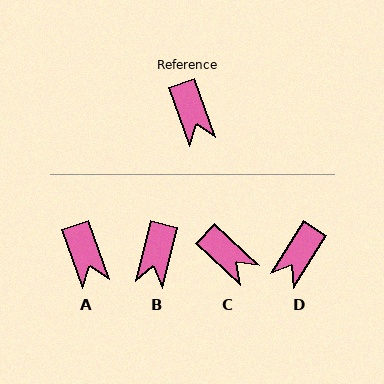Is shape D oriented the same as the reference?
No, it is off by about 51 degrees.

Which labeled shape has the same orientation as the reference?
A.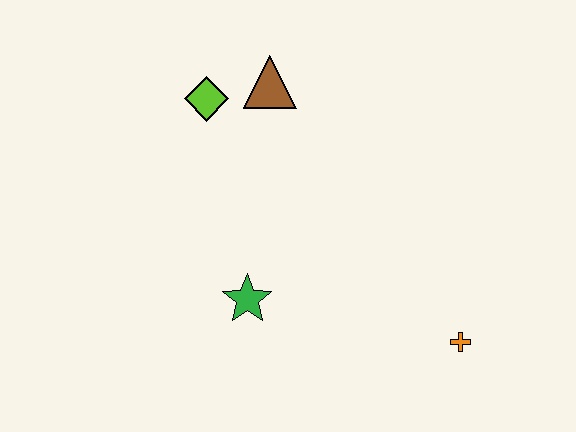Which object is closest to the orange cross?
The green star is closest to the orange cross.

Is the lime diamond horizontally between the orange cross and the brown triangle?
No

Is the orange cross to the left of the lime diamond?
No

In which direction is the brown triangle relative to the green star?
The brown triangle is above the green star.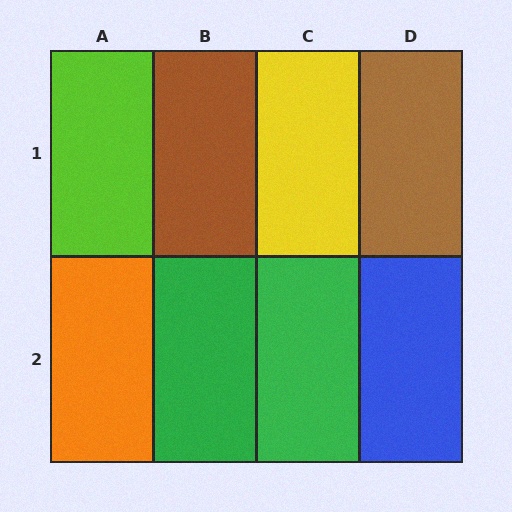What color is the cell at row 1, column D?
Brown.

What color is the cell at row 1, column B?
Brown.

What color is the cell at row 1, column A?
Lime.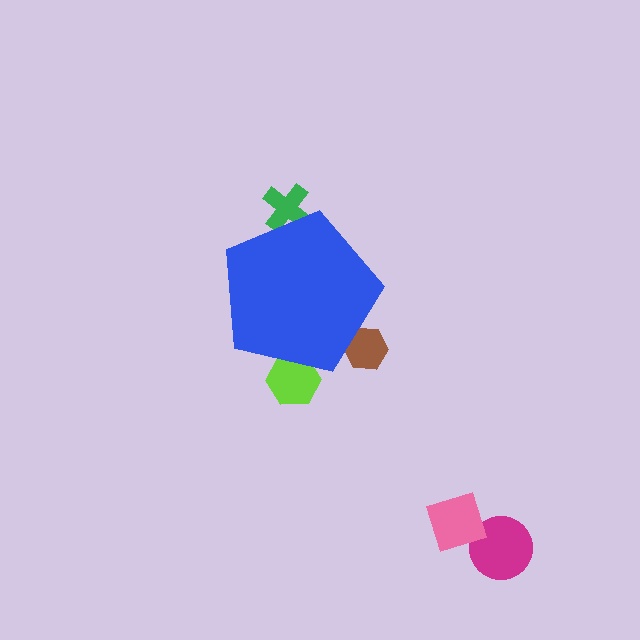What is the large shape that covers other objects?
A blue pentagon.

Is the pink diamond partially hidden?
No, the pink diamond is fully visible.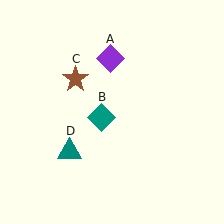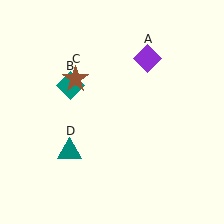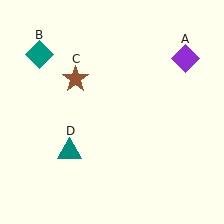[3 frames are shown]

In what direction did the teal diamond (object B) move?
The teal diamond (object B) moved up and to the left.